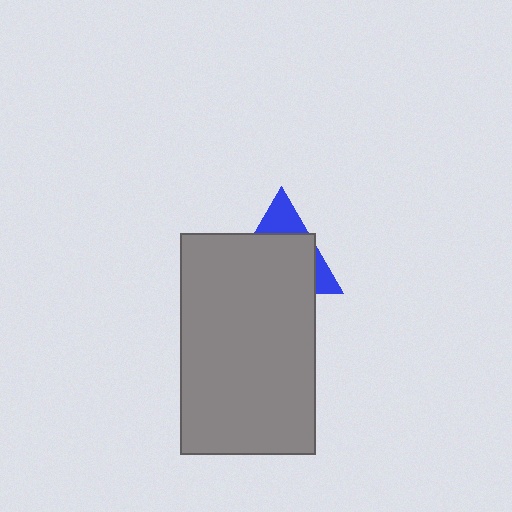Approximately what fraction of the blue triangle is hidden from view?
Roughly 70% of the blue triangle is hidden behind the gray rectangle.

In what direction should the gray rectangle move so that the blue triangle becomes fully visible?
The gray rectangle should move down. That is the shortest direction to clear the overlap and leave the blue triangle fully visible.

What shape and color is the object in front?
The object in front is a gray rectangle.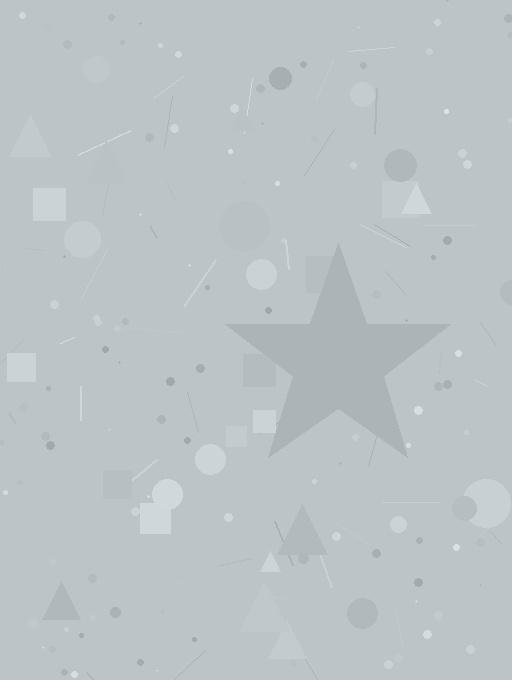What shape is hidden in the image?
A star is hidden in the image.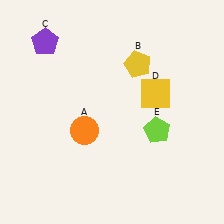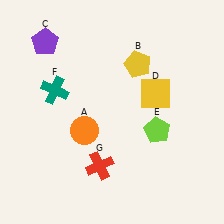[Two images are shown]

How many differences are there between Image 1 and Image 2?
There are 2 differences between the two images.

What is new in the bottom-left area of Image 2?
A red cross (G) was added in the bottom-left area of Image 2.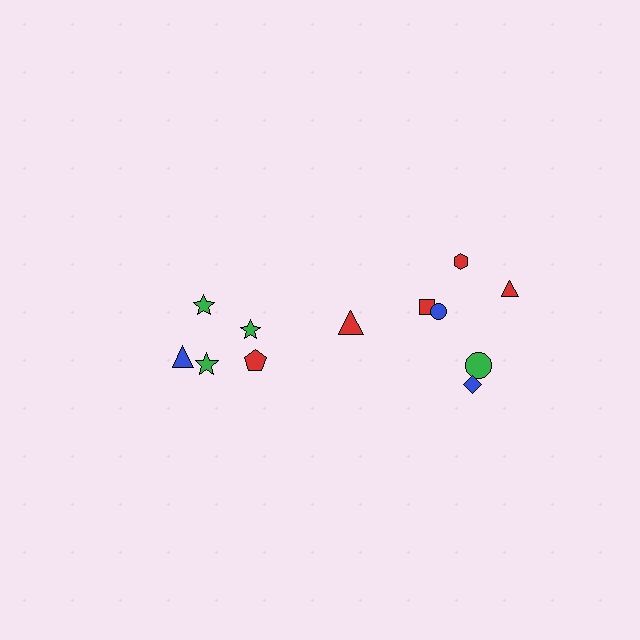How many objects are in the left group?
There are 5 objects.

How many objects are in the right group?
There are 7 objects.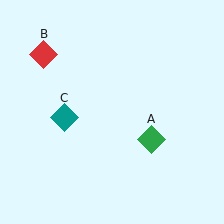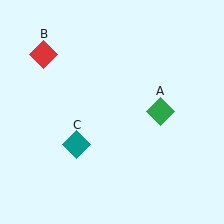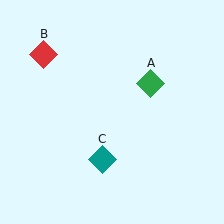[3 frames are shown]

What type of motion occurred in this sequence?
The green diamond (object A), teal diamond (object C) rotated counterclockwise around the center of the scene.